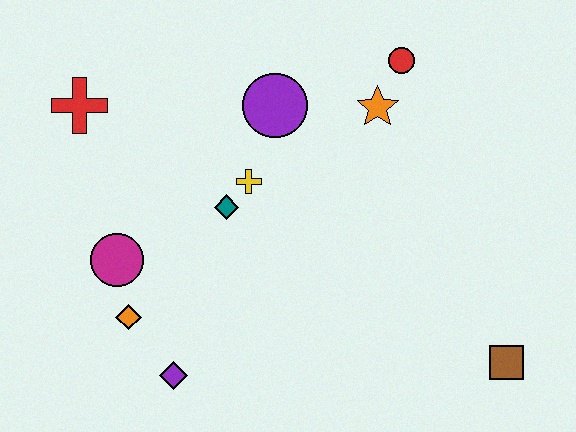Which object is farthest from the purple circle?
The brown square is farthest from the purple circle.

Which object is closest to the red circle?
The orange star is closest to the red circle.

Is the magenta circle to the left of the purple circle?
Yes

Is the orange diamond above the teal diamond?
No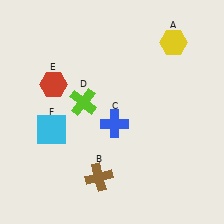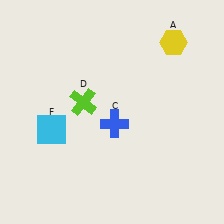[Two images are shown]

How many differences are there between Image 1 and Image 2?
There are 2 differences between the two images.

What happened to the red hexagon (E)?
The red hexagon (E) was removed in Image 2. It was in the top-left area of Image 1.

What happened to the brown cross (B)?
The brown cross (B) was removed in Image 2. It was in the bottom-left area of Image 1.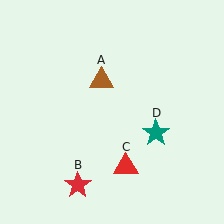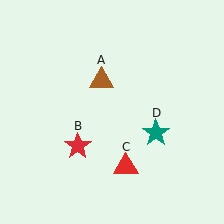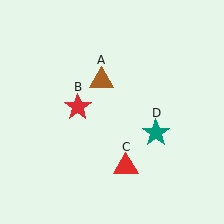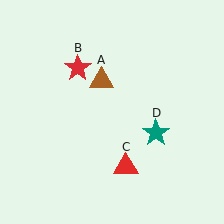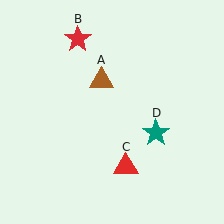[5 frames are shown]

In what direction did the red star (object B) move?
The red star (object B) moved up.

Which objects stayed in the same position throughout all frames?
Brown triangle (object A) and red triangle (object C) and teal star (object D) remained stationary.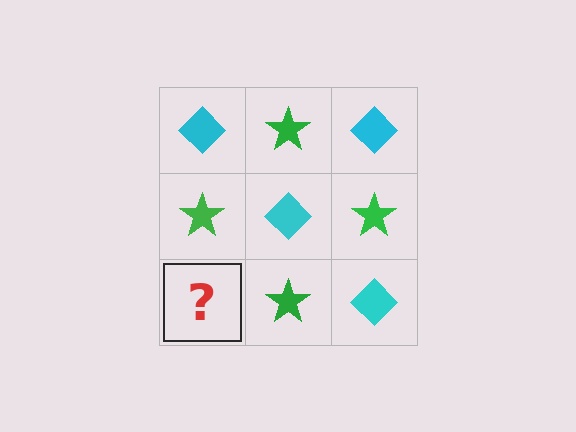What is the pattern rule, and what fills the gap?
The rule is that it alternates cyan diamond and green star in a checkerboard pattern. The gap should be filled with a cyan diamond.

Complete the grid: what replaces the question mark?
The question mark should be replaced with a cyan diamond.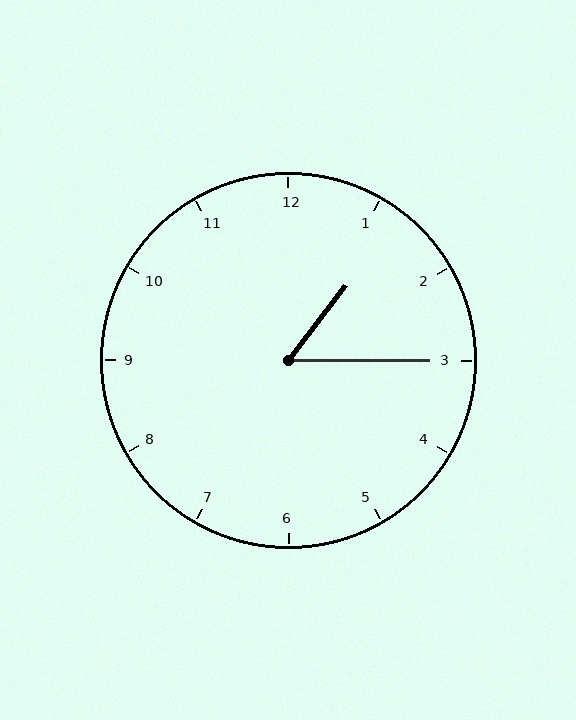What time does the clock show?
1:15.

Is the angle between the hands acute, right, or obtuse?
It is acute.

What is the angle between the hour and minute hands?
Approximately 52 degrees.